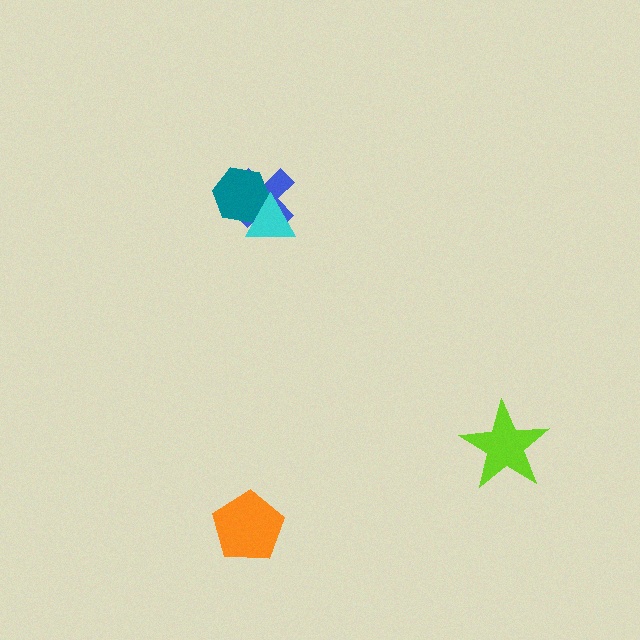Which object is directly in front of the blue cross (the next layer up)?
The teal hexagon is directly in front of the blue cross.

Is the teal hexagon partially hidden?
Yes, it is partially covered by another shape.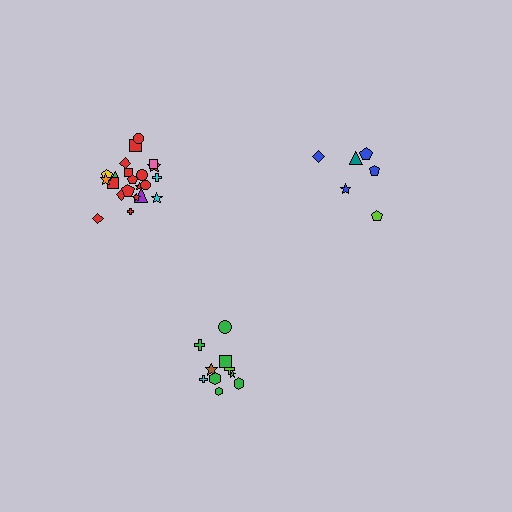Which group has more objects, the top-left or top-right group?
The top-left group.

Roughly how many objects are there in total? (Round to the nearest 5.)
Roughly 40 objects in total.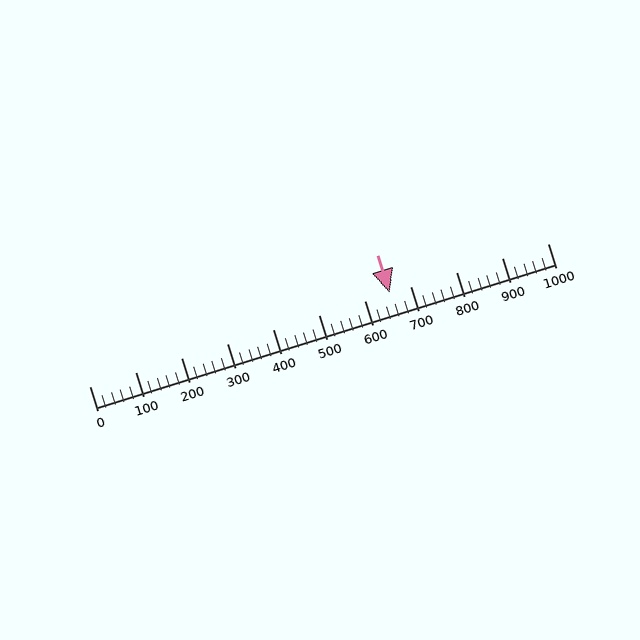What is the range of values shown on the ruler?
The ruler shows values from 0 to 1000.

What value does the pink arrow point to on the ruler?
The pink arrow points to approximately 655.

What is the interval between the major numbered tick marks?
The major tick marks are spaced 100 units apart.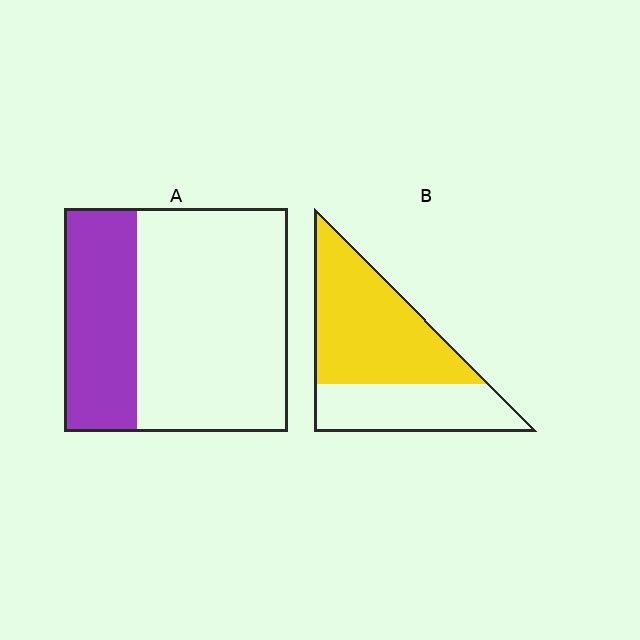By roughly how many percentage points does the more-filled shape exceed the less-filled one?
By roughly 30 percentage points (B over A).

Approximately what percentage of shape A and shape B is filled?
A is approximately 35% and B is approximately 60%.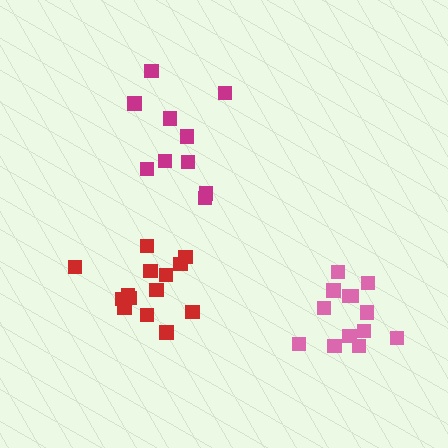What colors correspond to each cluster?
The clusters are colored: magenta, red, pink.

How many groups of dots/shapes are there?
There are 3 groups.